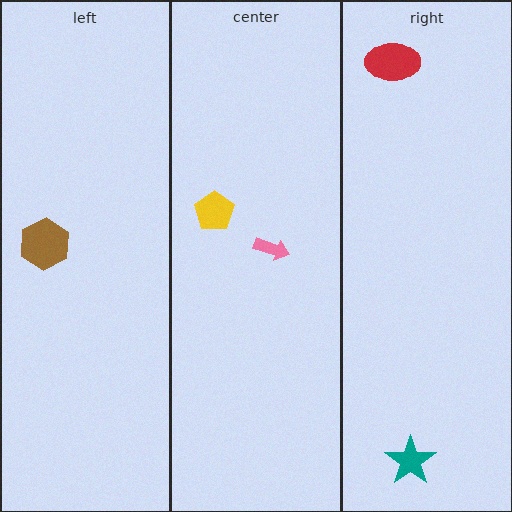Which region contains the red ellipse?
The right region.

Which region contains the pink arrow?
The center region.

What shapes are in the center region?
The yellow pentagon, the pink arrow.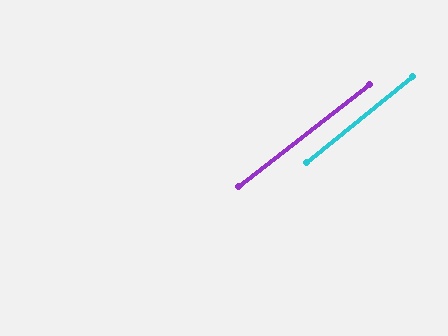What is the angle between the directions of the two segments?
Approximately 1 degree.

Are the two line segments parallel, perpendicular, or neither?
Parallel — their directions differ by only 1.2°.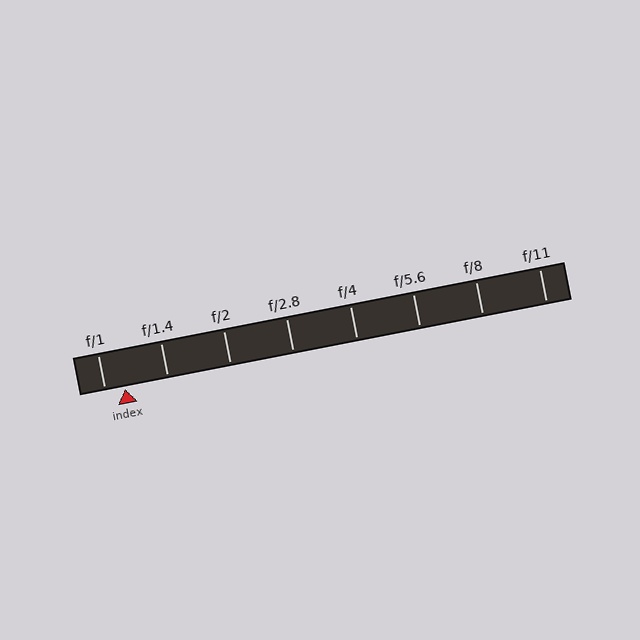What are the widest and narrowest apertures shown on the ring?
The widest aperture shown is f/1 and the narrowest is f/11.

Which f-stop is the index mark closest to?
The index mark is closest to f/1.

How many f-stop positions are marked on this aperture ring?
There are 8 f-stop positions marked.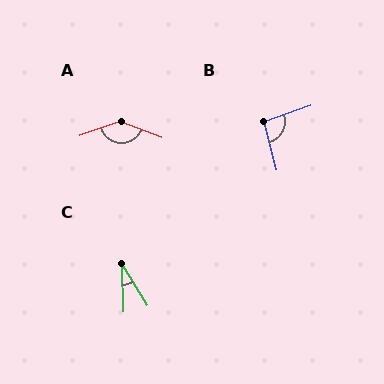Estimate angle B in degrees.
Approximately 95 degrees.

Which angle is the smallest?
C, at approximately 29 degrees.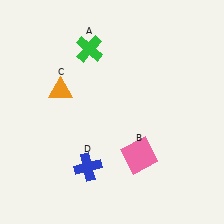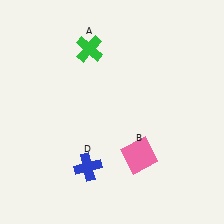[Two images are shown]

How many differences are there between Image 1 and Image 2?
There is 1 difference between the two images.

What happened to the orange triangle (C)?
The orange triangle (C) was removed in Image 2. It was in the top-left area of Image 1.